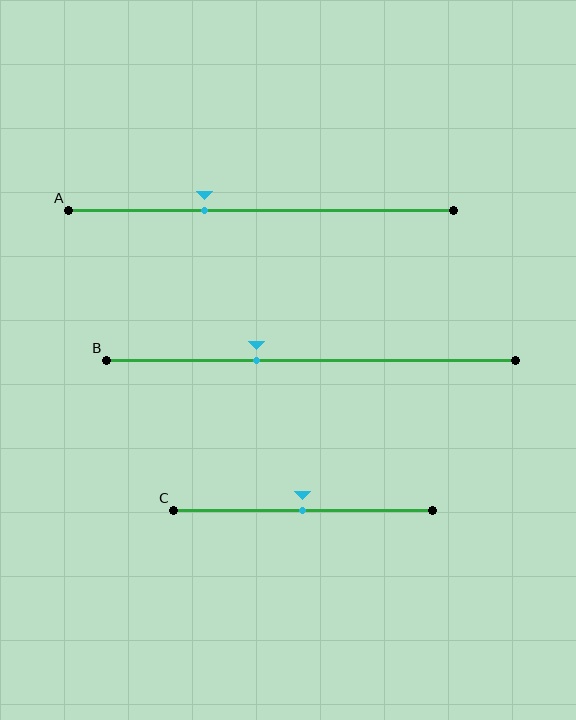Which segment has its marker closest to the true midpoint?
Segment C has its marker closest to the true midpoint.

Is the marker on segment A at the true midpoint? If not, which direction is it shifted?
No, the marker on segment A is shifted to the left by about 15% of the segment length.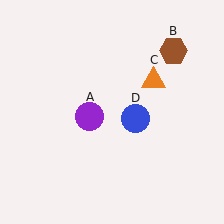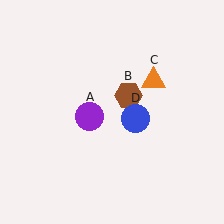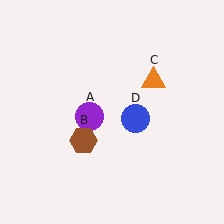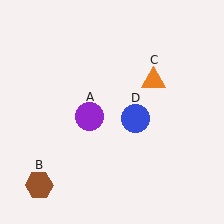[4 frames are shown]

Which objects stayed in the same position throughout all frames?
Purple circle (object A) and orange triangle (object C) and blue circle (object D) remained stationary.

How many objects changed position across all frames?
1 object changed position: brown hexagon (object B).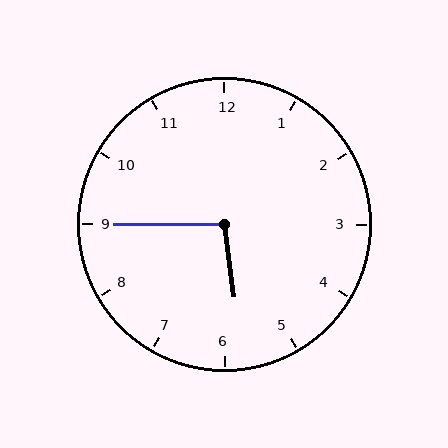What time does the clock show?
5:45.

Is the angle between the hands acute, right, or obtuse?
It is obtuse.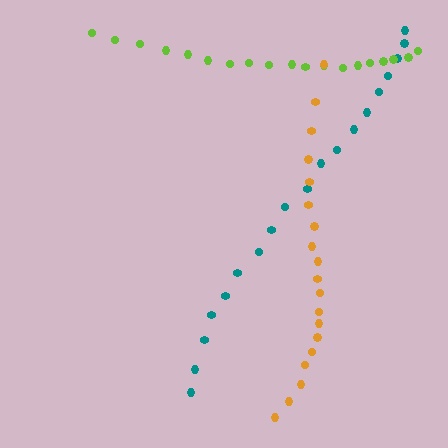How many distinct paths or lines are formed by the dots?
There are 3 distinct paths.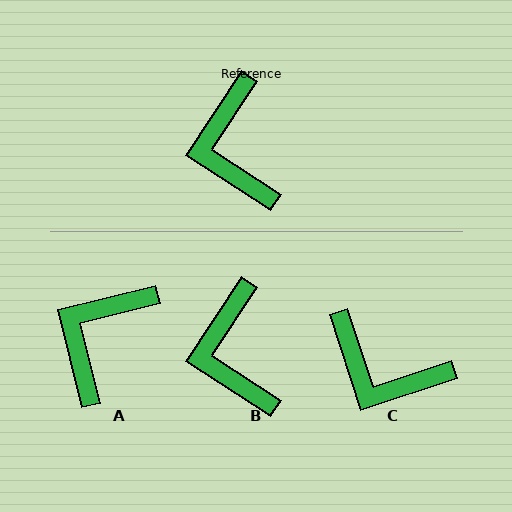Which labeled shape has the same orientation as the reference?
B.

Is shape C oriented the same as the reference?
No, it is off by about 51 degrees.